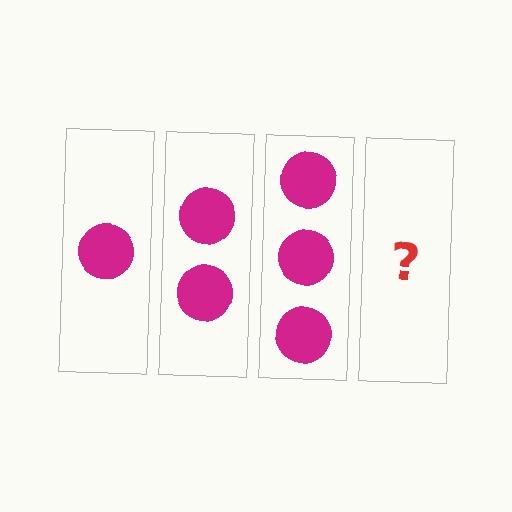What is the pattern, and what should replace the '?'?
The pattern is that each step adds one more circle. The '?' should be 4 circles.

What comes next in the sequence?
The next element should be 4 circles.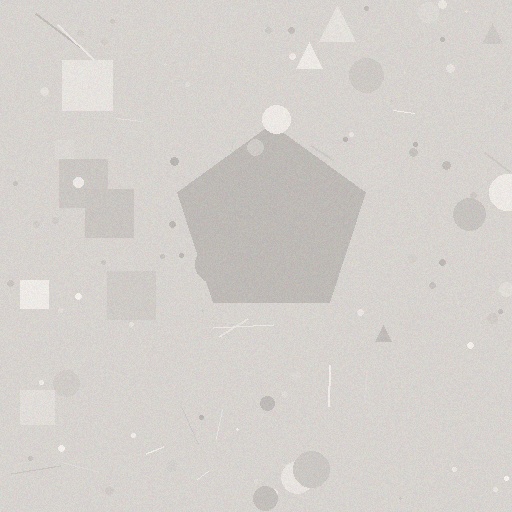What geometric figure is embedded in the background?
A pentagon is embedded in the background.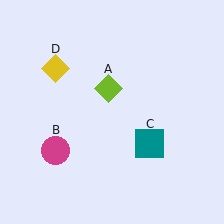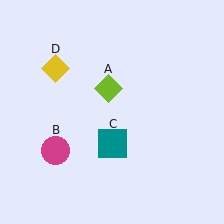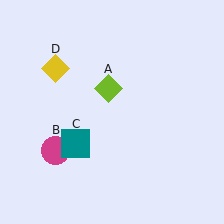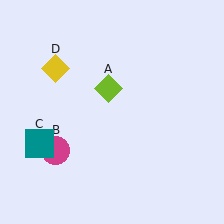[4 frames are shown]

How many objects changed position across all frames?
1 object changed position: teal square (object C).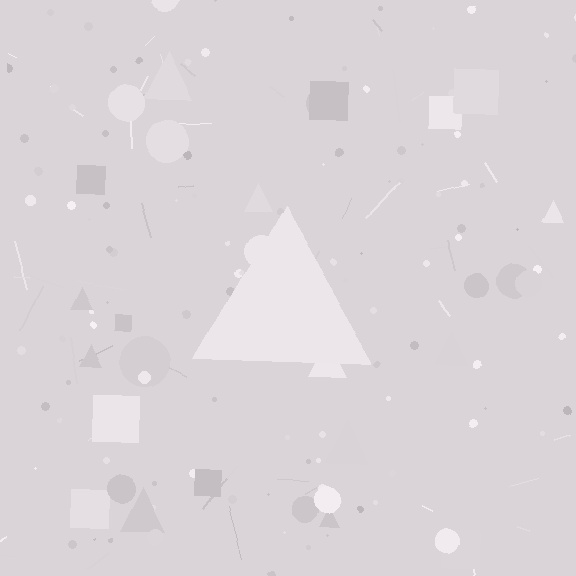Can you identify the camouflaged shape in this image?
The camouflaged shape is a triangle.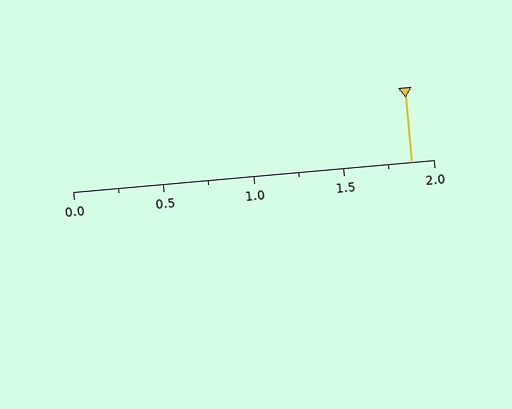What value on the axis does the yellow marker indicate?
The marker indicates approximately 1.88.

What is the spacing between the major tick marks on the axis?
The major ticks are spaced 0.5 apart.